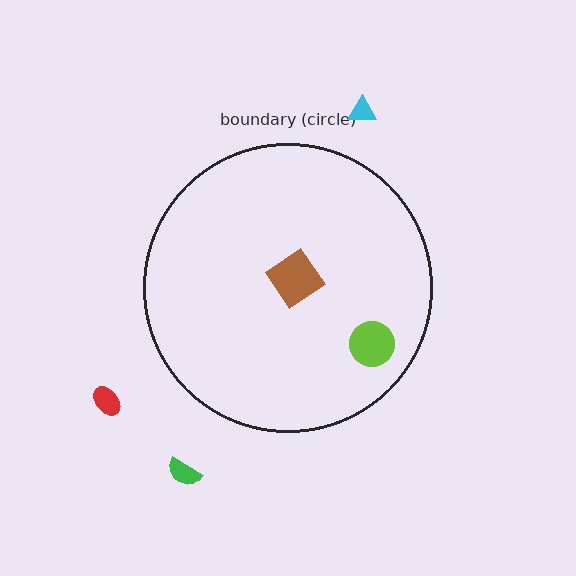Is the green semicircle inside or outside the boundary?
Outside.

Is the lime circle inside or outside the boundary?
Inside.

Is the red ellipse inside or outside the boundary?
Outside.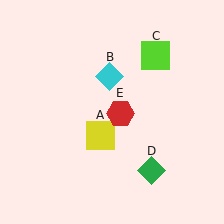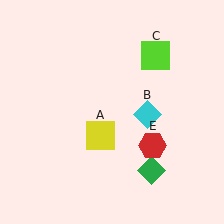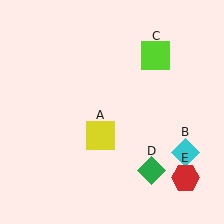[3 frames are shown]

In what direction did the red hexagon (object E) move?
The red hexagon (object E) moved down and to the right.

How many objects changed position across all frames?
2 objects changed position: cyan diamond (object B), red hexagon (object E).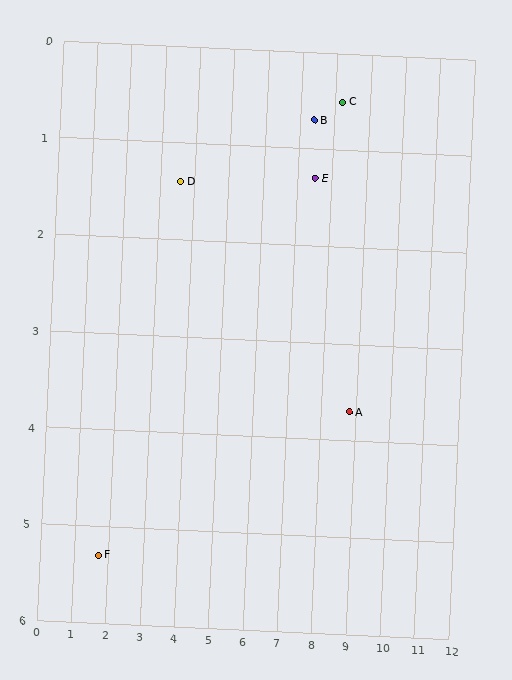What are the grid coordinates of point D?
Point D is at approximately (3.6, 1.4).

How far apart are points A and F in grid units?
Points A and F are about 7.3 grid units apart.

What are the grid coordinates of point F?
Point F is at approximately (1.7, 5.3).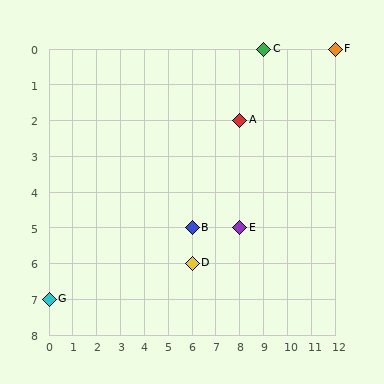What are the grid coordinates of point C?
Point C is at grid coordinates (9, 0).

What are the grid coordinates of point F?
Point F is at grid coordinates (12, 0).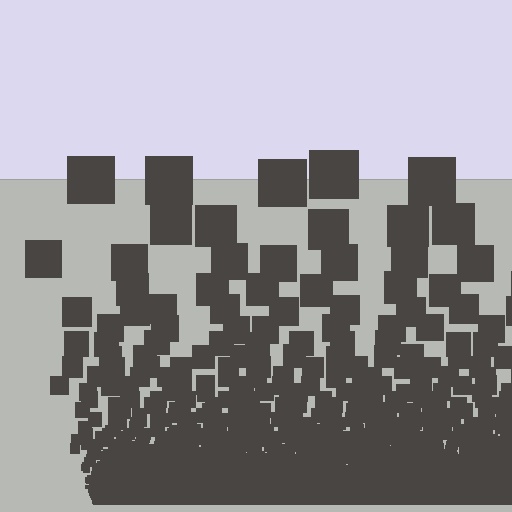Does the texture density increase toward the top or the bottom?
Density increases toward the bottom.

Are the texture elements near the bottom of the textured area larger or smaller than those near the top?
Smaller. The gradient is inverted — elements near the bottom are smaller and denser.